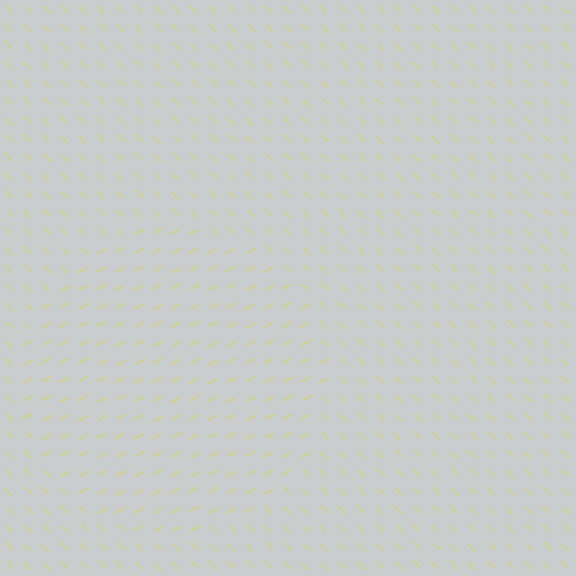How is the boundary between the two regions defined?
The boundary is defined purely by a change in line orientation (approximately 75 degrees difference). All lines are the same color and thickness.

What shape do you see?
I see a circle.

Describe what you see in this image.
The image is filled with small yellow line segments. A circle region in the image has lines oriented differently from the surrounding lines, creating a visible texture boundary.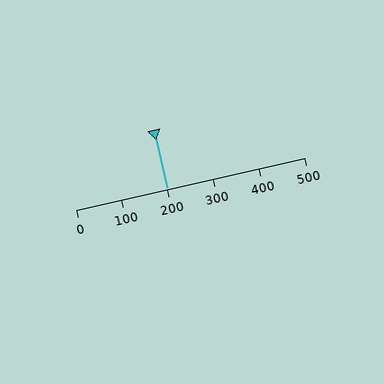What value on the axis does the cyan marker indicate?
The marker indicates approximately 200.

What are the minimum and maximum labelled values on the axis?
The axis runs from 0 to 500.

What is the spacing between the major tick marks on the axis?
The major ticks are spaced 100 apart.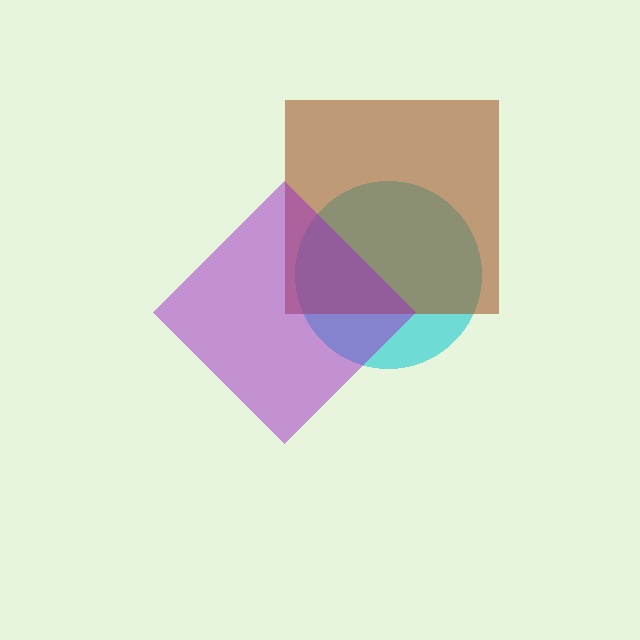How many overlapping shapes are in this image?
There are 3 overlapping shapes in the image.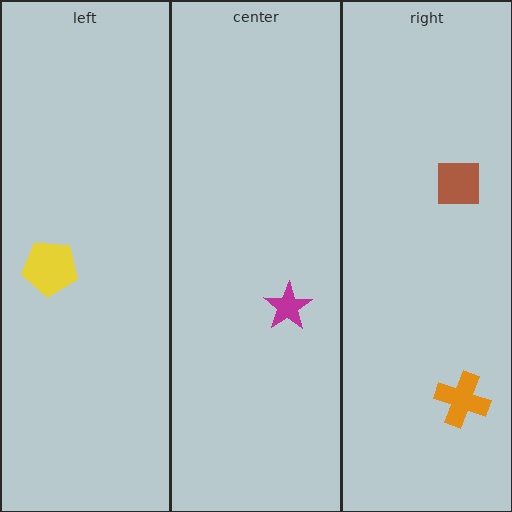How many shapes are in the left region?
1.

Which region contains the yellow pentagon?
The left region.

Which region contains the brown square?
The right region.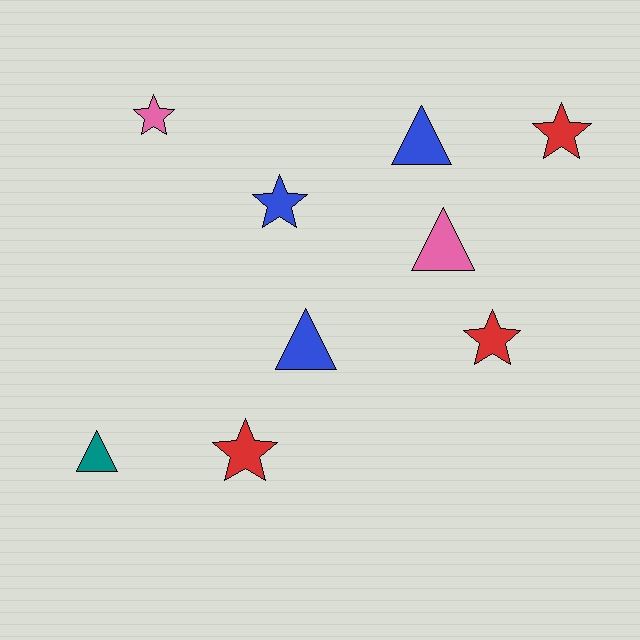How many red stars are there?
There are 3 red stars.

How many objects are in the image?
There are 9 objects.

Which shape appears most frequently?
Star, with 5 objects.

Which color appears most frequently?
Red, with 3 objects.